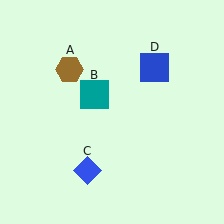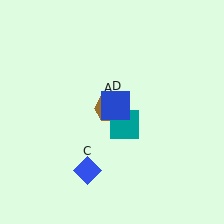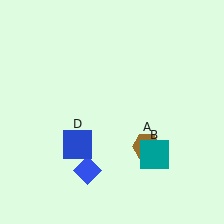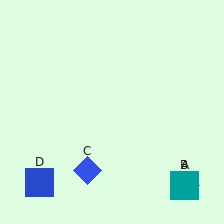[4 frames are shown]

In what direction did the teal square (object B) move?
The teal square (object B) moved down and to the right.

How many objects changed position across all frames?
3 objects changed position: brown hexagon (object A), teal square (object B), blue square (object D).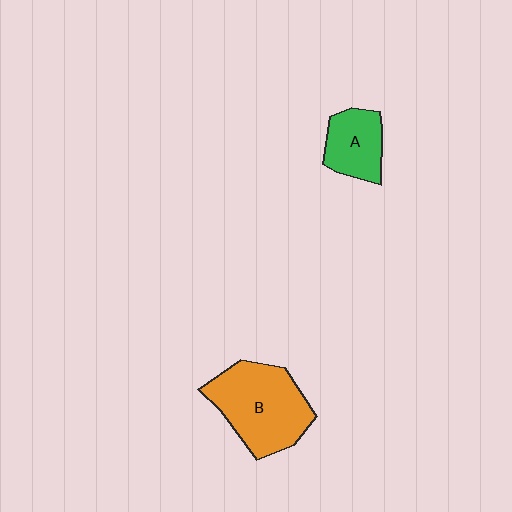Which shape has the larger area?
Shape B (orange).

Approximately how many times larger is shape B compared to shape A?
Approximately 1.9 times.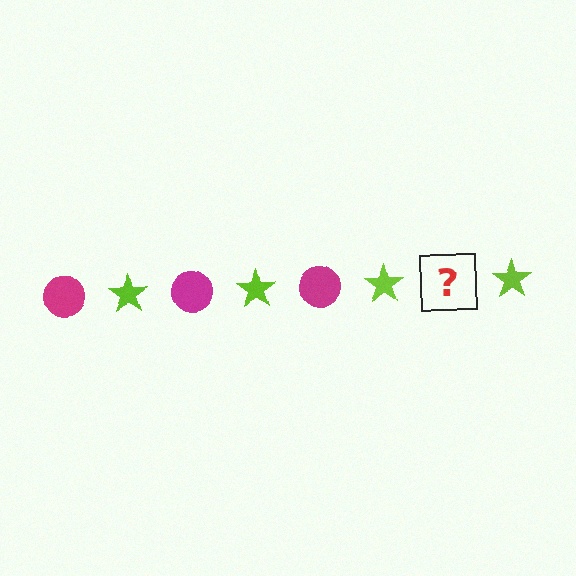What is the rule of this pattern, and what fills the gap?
The rule is that the pattern alternates between magenta circle and lime star. The gap should be filled with a magenta circle.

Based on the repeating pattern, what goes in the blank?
The blank should be a magenta circle.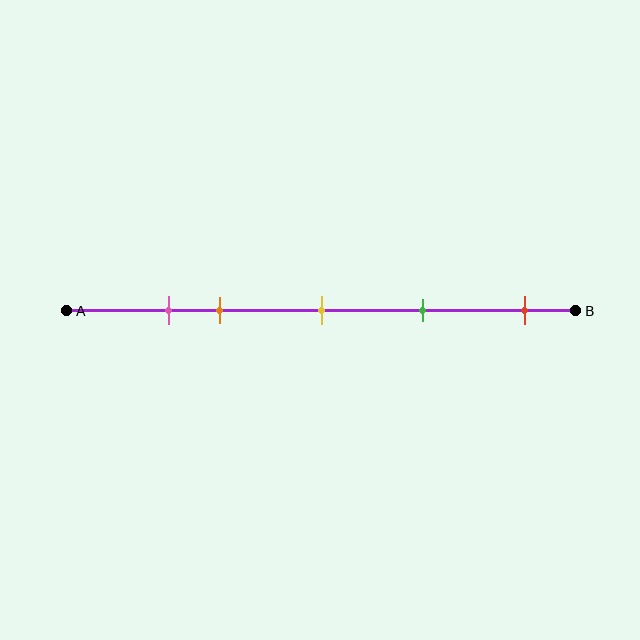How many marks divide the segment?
There are 5 marks dividing the segment.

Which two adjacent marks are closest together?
The pink and orange marks are the closest adjacent pair.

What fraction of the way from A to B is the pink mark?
The pink mark is approximately 20% (0.2) of the way from A to B.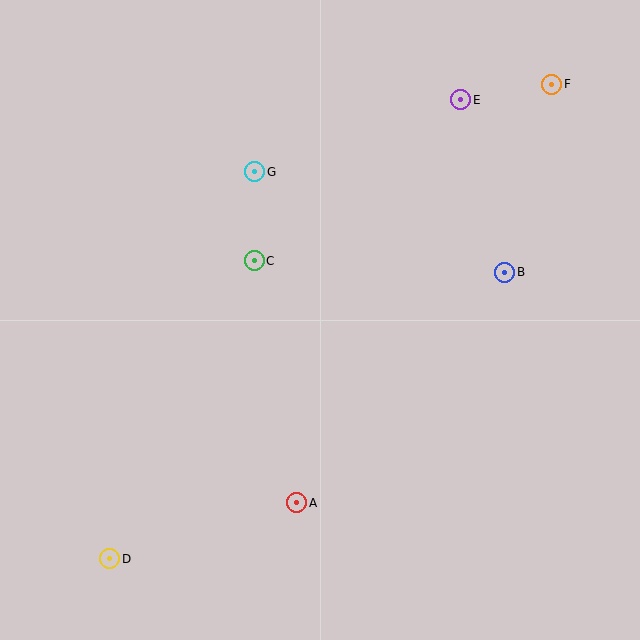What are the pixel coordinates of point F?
Point F is at (552, 84).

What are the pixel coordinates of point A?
Point A is at (297, 503).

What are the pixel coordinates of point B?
Point B is at (505, 272).